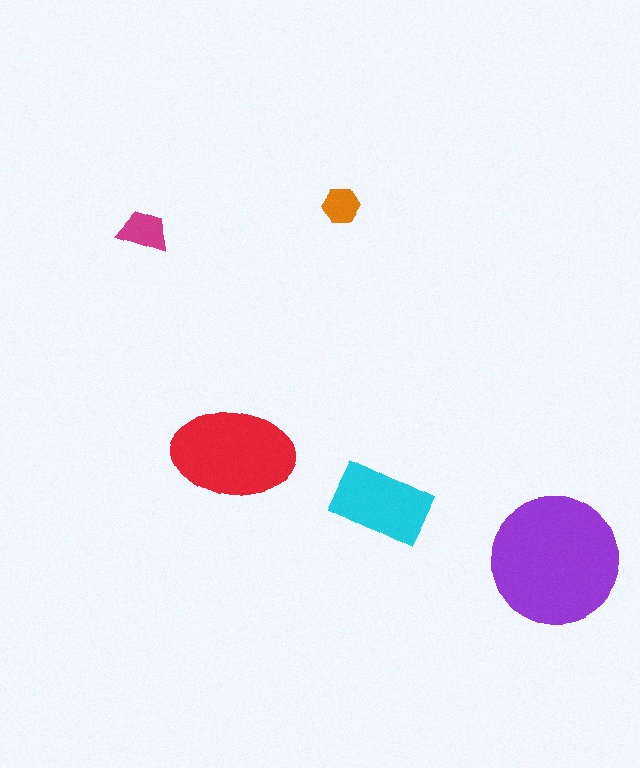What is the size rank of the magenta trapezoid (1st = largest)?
4th.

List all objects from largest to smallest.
The purple circle, the red ellipse, the cyan rectangle, the magenta trapezoid, the orange hexagon.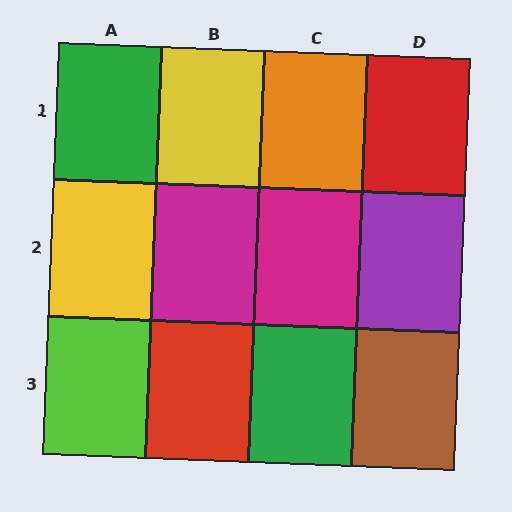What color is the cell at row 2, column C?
Magenta.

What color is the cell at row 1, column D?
Red.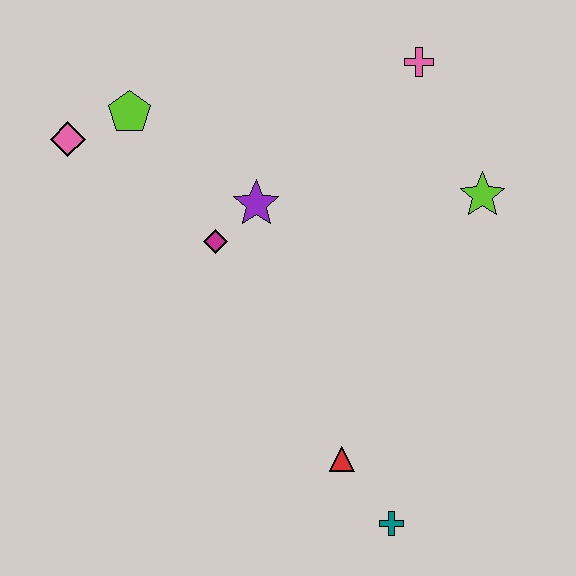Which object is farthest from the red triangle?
The pink diamond is farthest from the red triangle.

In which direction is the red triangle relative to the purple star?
The red triangle is below the purple star.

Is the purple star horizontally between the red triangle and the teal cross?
No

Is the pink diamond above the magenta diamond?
Yes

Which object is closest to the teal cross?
The red triangle is closest to the teal cross.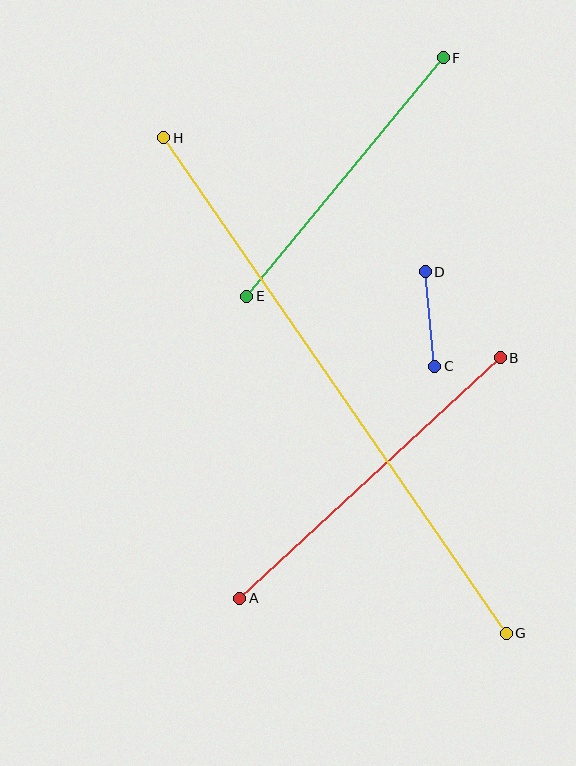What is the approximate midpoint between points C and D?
The midpoint is at approximately (430, 319) pixels.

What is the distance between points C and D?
The distance is approximately 95 pixels.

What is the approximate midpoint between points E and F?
The midpoint is at approximately (345, 177) pixels.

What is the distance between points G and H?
The distance is approximately 602 pixels.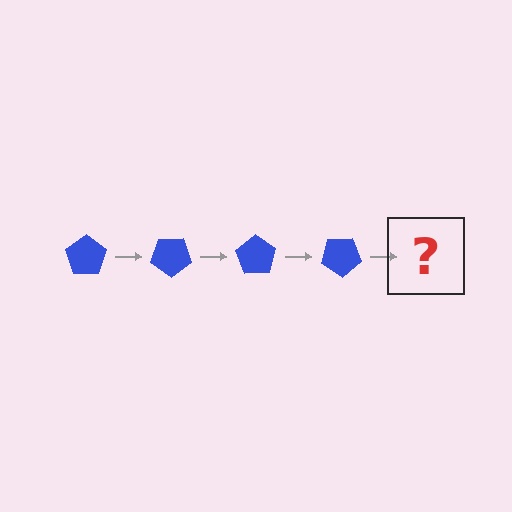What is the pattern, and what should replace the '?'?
The pattern is that the pentagon rotates 35 degrees each step. The '?' should be a blue pentagon rotated 140 degrees.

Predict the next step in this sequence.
The next step is a blue pentagon rotated 140 degrees.